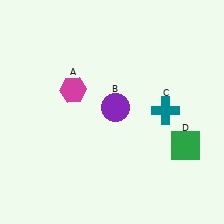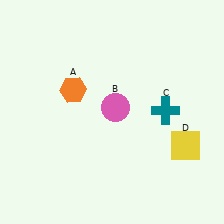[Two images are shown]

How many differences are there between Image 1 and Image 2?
There are 3 differences between the two images.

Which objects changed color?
A changed from magenta to orange. B changed from purple to pink. D changed from green to yellow.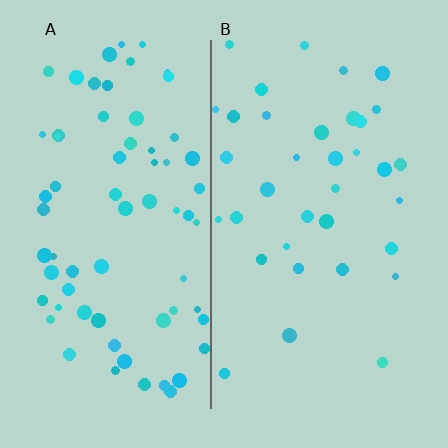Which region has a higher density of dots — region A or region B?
A (the left).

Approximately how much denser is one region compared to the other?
Approximately 2.0× — region A over region B.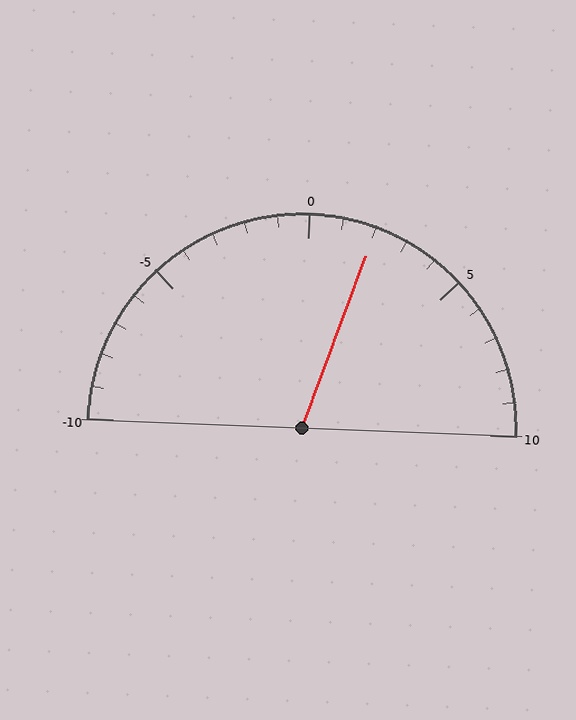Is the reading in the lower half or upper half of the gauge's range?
The reading is in the upper half of the range (-10 to 10).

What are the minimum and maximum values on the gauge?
The gauge ranges from -10 to 10.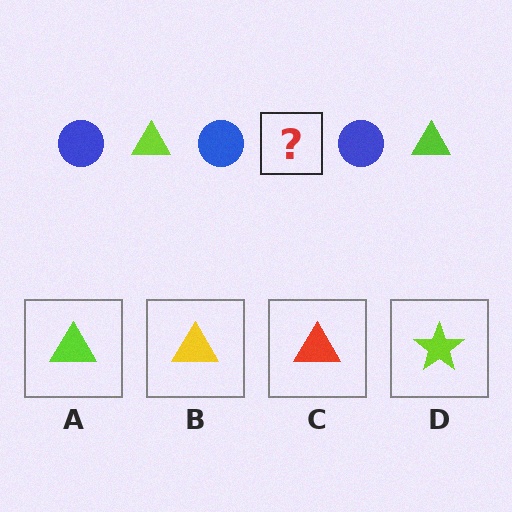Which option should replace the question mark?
Option A.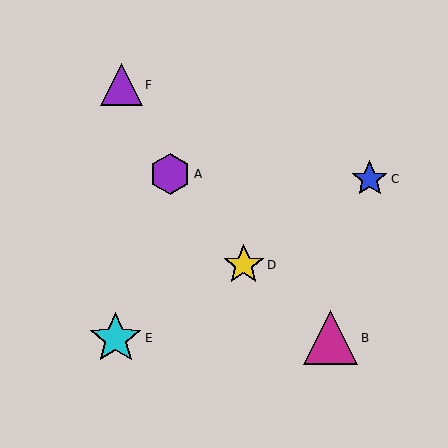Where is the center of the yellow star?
The center of the yellow star is at (244, 265).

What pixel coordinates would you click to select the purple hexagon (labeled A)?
Click at (170, 174) to select the purple hexagon A.